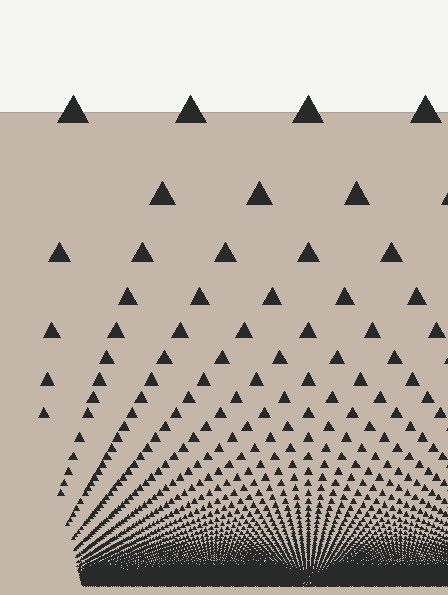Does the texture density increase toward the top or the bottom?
Density increases toward the bottom.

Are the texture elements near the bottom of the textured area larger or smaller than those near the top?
Smaller. The gradient is inverted — elements near the bottom are smaller and denser.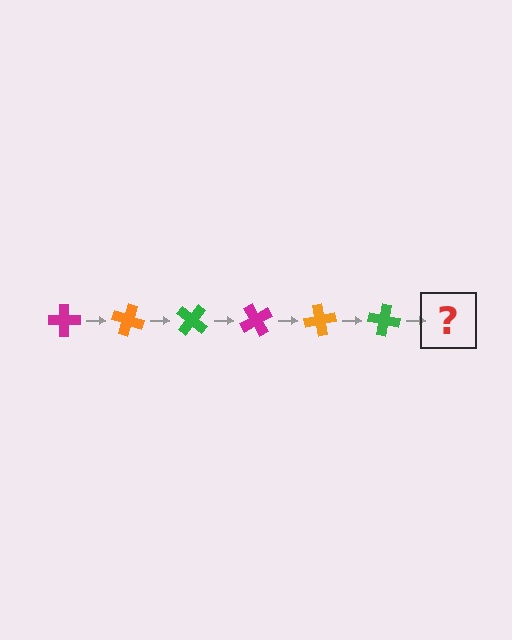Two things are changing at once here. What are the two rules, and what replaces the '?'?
The two rules are that it rotates 20 degrees each step and the color cycles through magenta, orange, and green. The '?' should be a magenta cross, rotated 120 degrees from the start.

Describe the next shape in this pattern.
It should be a magenta cross, rotated 120 degrees from the start.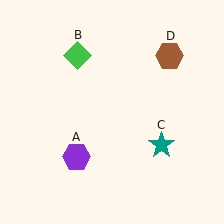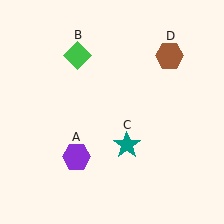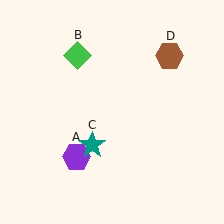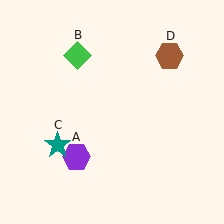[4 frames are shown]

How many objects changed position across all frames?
1 object changed position: teal star (object C).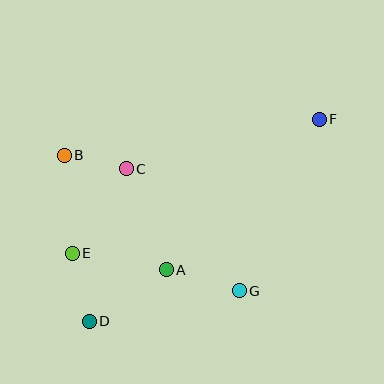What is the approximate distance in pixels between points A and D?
The distance between A and D is approximately 93 pixels.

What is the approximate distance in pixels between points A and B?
The distance between A and B is approximately 153 pixels.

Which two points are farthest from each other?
Points D and F are farthest from each other.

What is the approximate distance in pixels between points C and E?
The distance between C and E is approximately 101 pixels.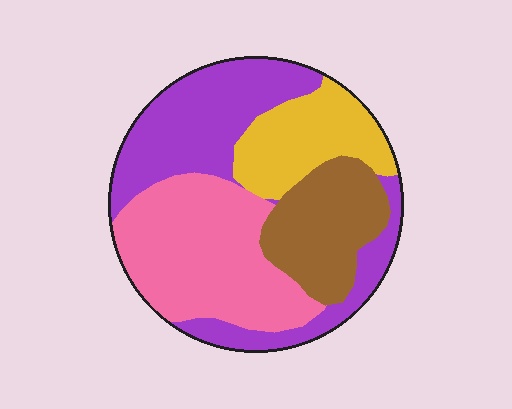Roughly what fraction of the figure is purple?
Purple covers 34% of the figure.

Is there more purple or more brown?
Purple.